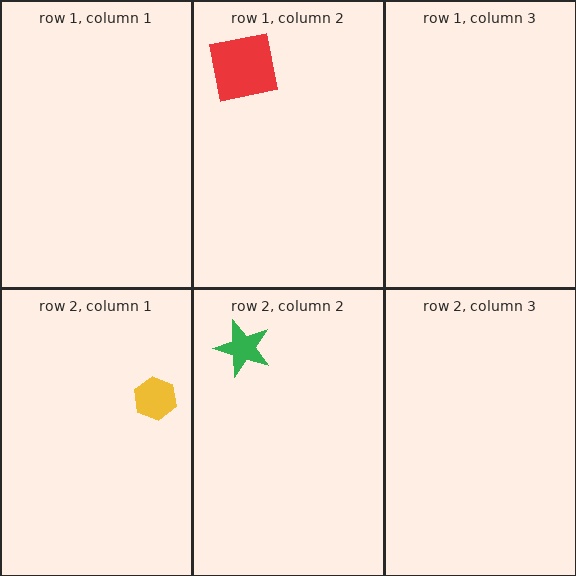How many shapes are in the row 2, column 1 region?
1.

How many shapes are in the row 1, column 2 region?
1.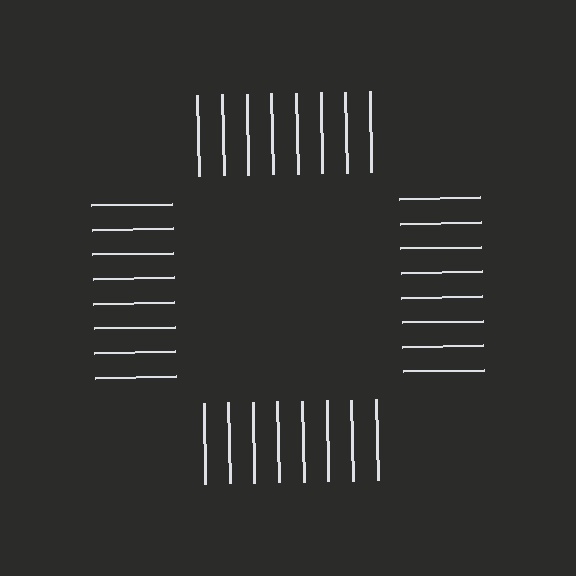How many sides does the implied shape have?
4 sides — the line-ends trace a square.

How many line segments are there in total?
32 — 8 along each of the 4 edges.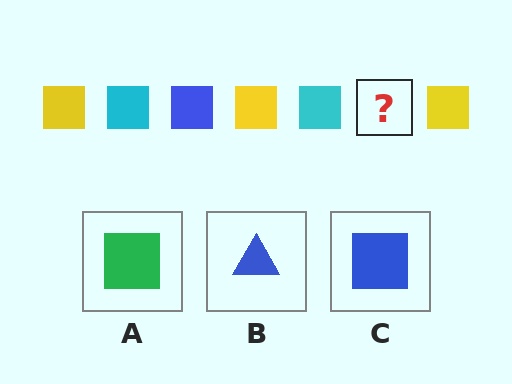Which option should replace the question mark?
Option C.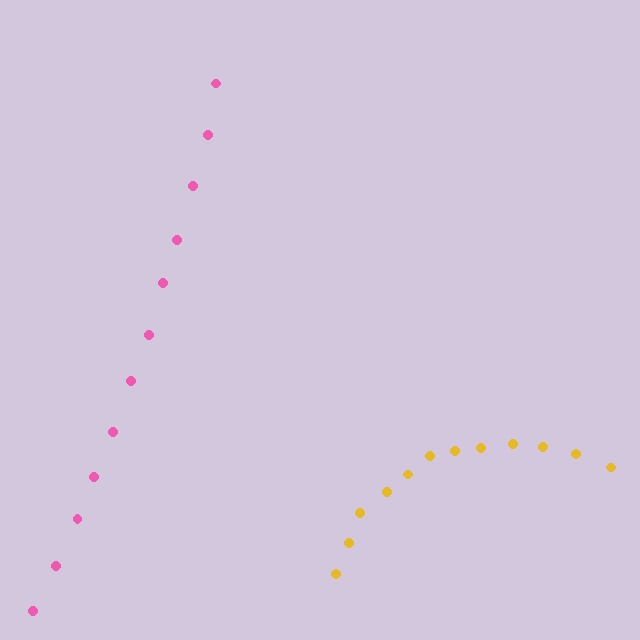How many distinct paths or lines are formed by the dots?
There are 2 distinct paths.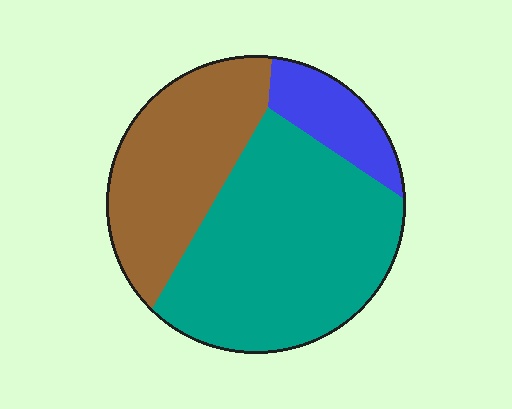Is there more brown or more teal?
Teal.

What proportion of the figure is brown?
Brown covers around 35% of the figure.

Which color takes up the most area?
Teal, at roughly 55%.